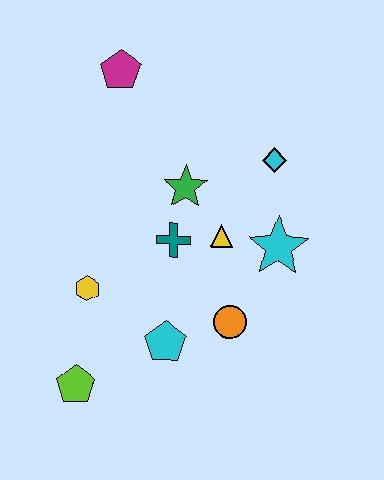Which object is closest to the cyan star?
The yellow triangle is closest to the cyan star.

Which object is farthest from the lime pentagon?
The magenta pentagon is farthest from the lime pentagon.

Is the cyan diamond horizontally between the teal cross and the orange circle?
No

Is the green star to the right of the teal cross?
Yes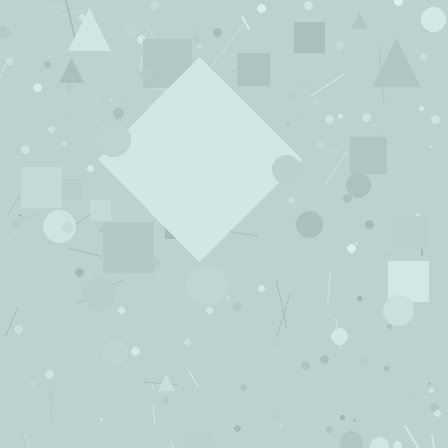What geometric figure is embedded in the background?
A diamond is embedded in the background.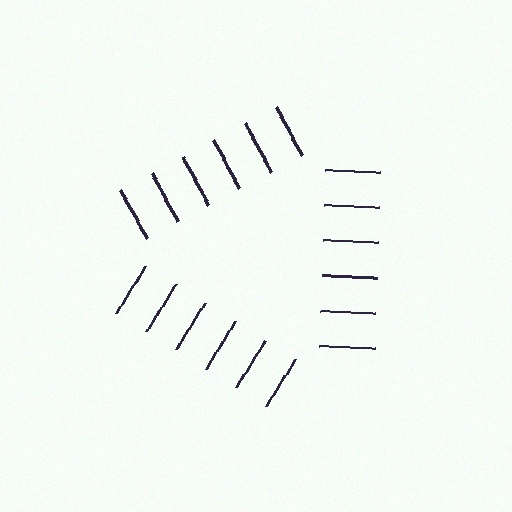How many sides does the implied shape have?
3 sides — the line-ends trace a triangle.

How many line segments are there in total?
18 — 6 along each of the 3 edges.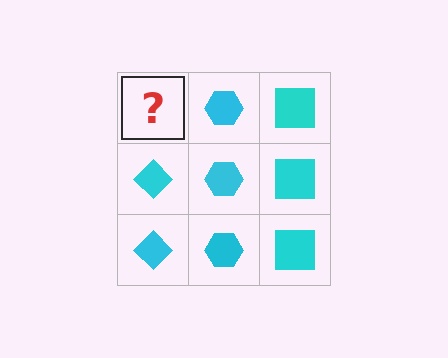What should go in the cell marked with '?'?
The missing cell should contain a cyan diamond.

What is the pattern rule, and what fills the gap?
The rule is that each column has a consistent shape. The gap should be filled with a cyan diamond.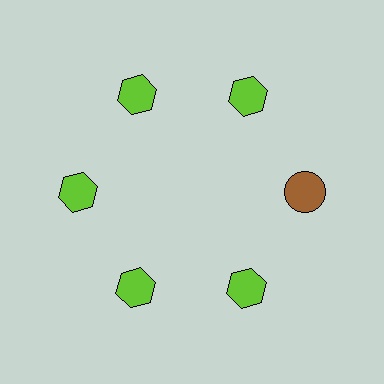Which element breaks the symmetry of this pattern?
The brown circle at roughly the 3 o'clock position breaks the symmetry. All other shapes are lime hexagons.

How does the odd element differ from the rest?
It differs in both color (brown instead of lime) and shape (circle instead of hexagon).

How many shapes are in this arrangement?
There are 6 shapes arranged in a ring pattern.